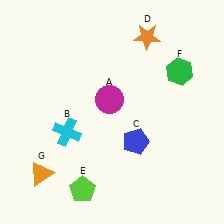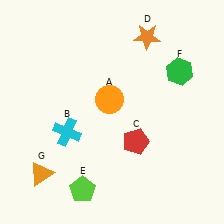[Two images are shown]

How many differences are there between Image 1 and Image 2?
There are 2 differences between the two images.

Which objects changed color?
A changed from magenta to orange. C changed from blue to red.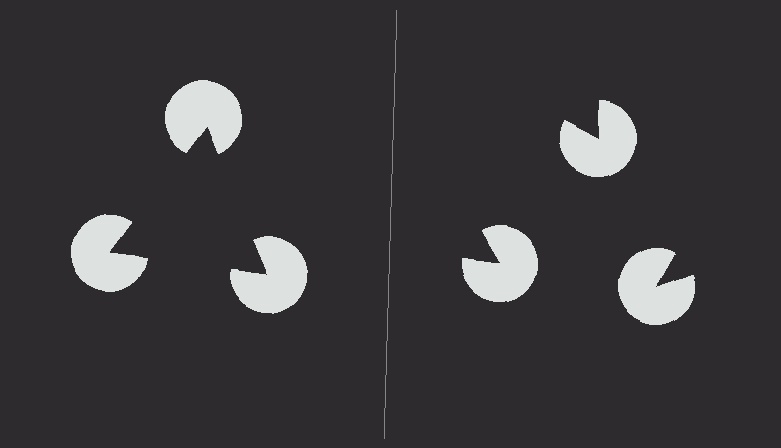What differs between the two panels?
The pac-man discs are positioned identically on both sides; only the wedge orientations differ. On the left they align to a triangle; on the right they are misaligned.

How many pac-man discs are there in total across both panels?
6 — 3 on each side.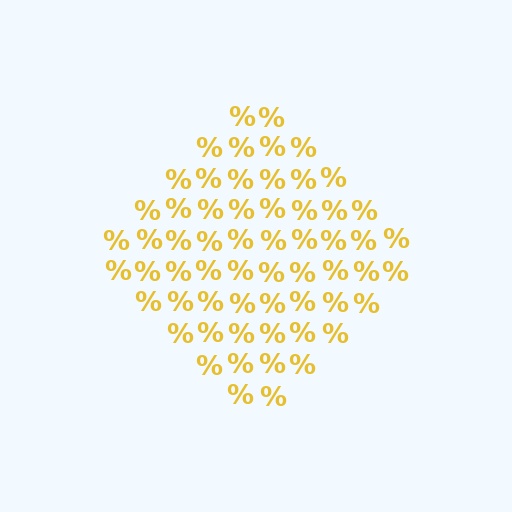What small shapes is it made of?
It is made of small percent signs.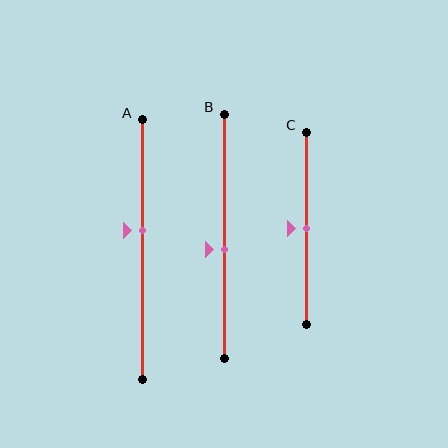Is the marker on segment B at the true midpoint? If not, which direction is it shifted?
No, the marker on segment B is shifted downward by about 5% of the segment length.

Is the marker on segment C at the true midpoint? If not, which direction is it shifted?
Yes, the marker on segment C is at the true midpoint.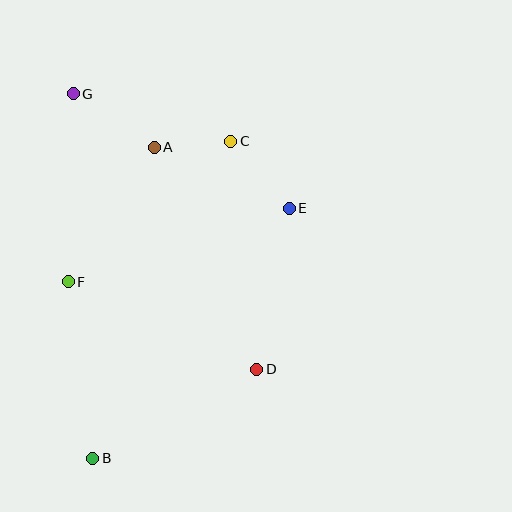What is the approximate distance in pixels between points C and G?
The distance between C and G is approximately 164 pixels.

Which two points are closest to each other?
Points A and C are closest to each other.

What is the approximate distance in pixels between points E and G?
The distance between E and G is approximately 244 pixels.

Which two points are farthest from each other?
Points B and G are farthest from each other.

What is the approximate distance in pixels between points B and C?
The distance between B and C is approximately 346 pixels.